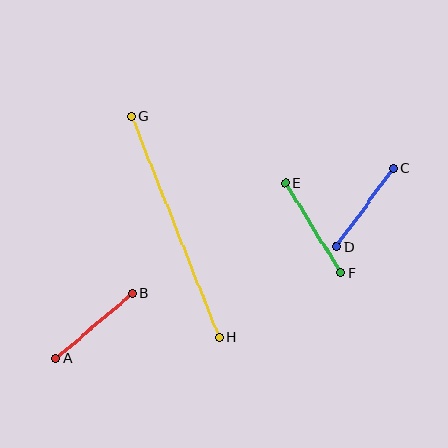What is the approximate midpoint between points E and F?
The midpoint is at approximately (313, 228) pixels.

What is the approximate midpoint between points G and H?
The midpoint is at approximately (175, 227) pixels.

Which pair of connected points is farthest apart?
Points G and H are farthest apart.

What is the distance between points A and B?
The distance is approximately 100 pixels.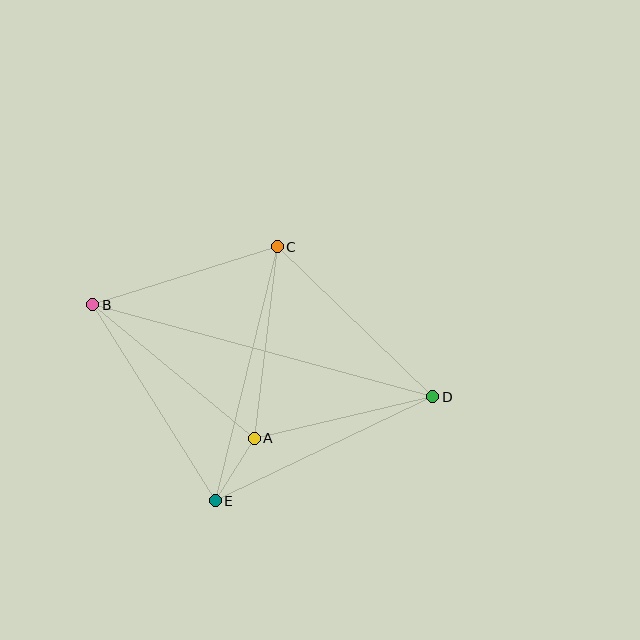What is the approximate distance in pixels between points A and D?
The distance between A and D is approximately 183 pixels.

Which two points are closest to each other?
Points A and E are closest to each other.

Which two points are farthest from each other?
Points B and D are farthest from each other.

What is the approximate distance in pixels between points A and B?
The distance between A and B is approximately 210 pixels.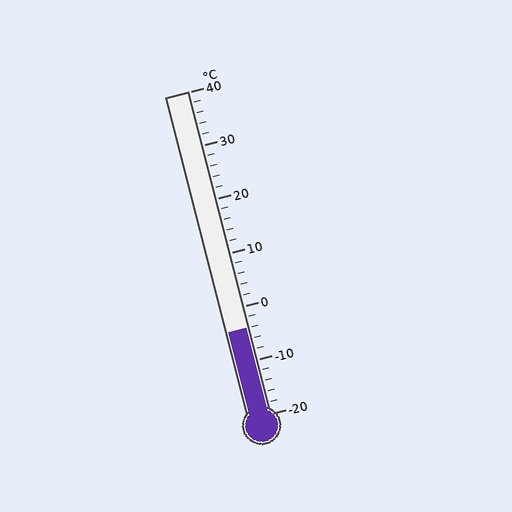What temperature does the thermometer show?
The thermometer shows approximately -4°C.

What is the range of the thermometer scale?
The thermometer scale ranges from -20°C to 40°C.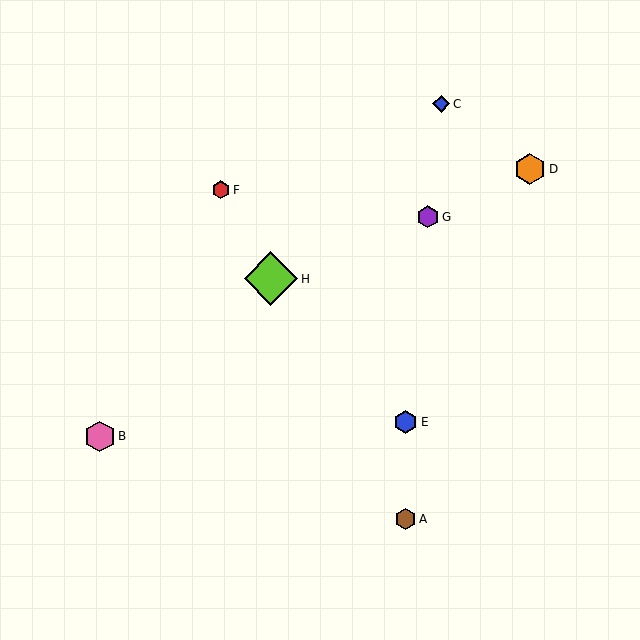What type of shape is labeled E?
Shape E is a blue hexagon.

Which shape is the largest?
The lime diamond (labeled H) is the largest.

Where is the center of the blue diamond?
The center of the blue diamond is at (441, 104).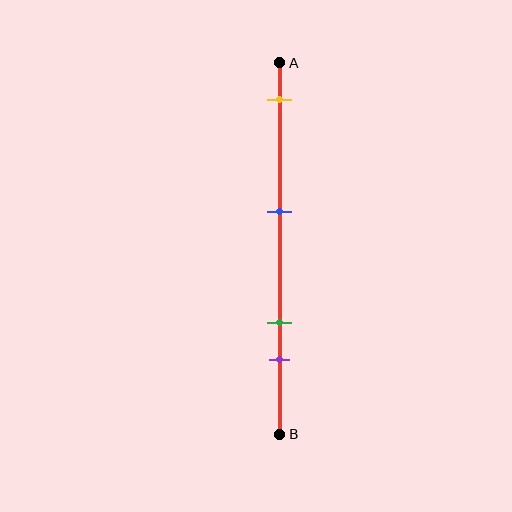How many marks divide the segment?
There are 4 marks dividing the segment.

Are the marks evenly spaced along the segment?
No, the marks are not evenly spaced.